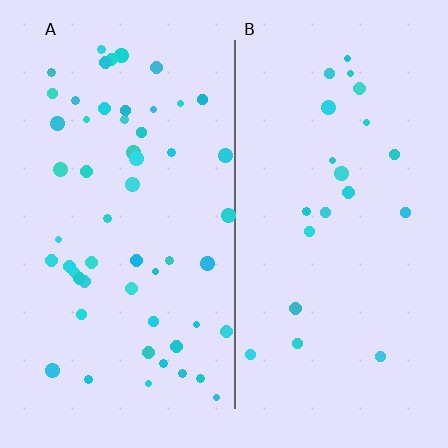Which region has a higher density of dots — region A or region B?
A (the left).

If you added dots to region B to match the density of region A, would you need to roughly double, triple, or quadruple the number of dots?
Approximately triple.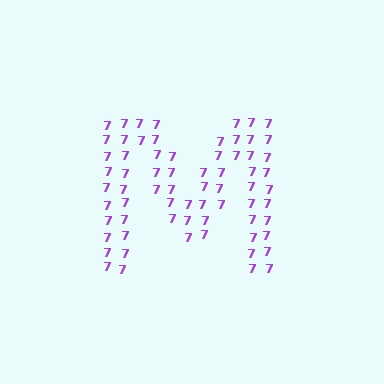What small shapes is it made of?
It is made of small digit 7's.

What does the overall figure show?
The overall figure shows the letter M.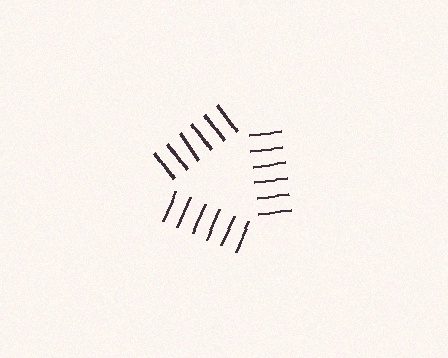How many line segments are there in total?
18 — 6 along each of the 3 edges.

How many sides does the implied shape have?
3 sides — the line-ends trace a triangle.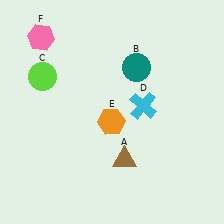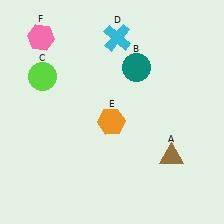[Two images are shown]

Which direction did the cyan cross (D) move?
The cyan cross (D) moved up.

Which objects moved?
The objects that moved are: the brown triangle (A), the cyan cross (D).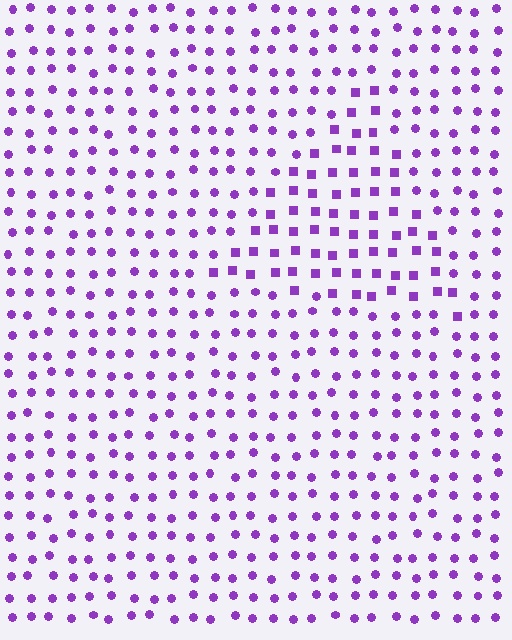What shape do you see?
I see a triangle.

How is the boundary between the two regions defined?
The boundary is defined by a change in element shape: squares inside vs. circles outside. All elements share the same color and spacing.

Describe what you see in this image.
The image is filled with small purple elements arranged in a uniform grid. A triangle-shaped region contains squares, while the surrounding area contains circles. The boundary is defined purely by the change in element shape.